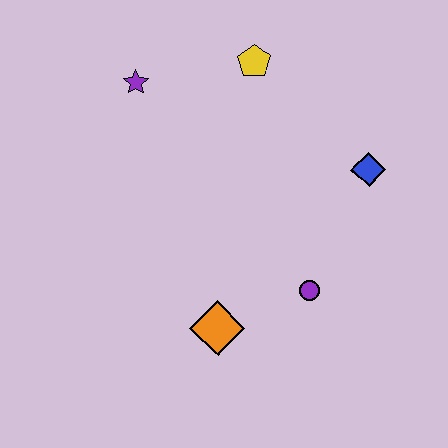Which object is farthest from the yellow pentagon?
The orange diamond is farthest from the yellow pentagon.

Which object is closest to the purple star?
The yellow pentagon is closest to the purple star.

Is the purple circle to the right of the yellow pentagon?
Yes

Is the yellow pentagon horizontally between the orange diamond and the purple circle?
Yes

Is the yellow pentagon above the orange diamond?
Yes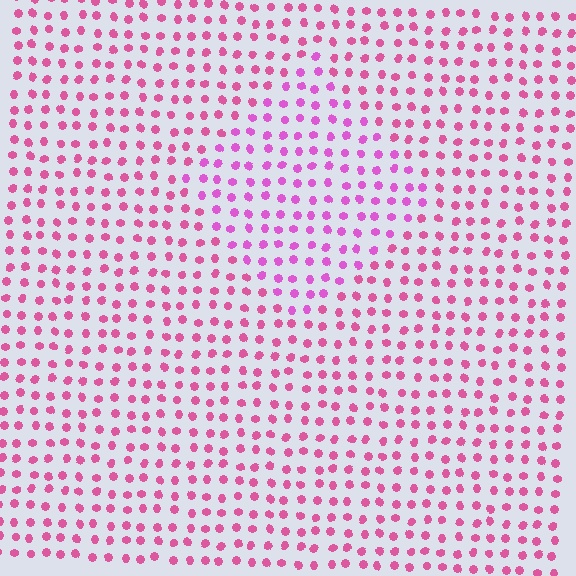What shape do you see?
I see a diamond.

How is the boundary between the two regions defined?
The boundary is defined purely by a slight shift in hue (about 24 degrees). Spacing, size, and orientation are identical on both sides.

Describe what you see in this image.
The image is filled with small pink elements in a uniform arrangement. A diamond-shaped region is visible where the elements are tinted to a slightly different hue, forming a subtle color boundary.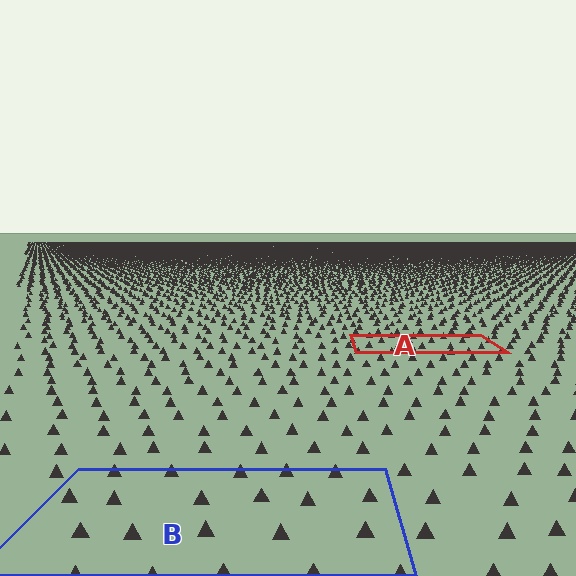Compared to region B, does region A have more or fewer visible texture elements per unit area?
Region A has more texture elements per unit area — they are packed more densely because it is farther away.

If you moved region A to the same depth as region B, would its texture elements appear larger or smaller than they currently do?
They would appear larger. At a closer depth, the same texture elements are projected at a bigger on-screen size.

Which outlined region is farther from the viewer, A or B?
Region A is farther from the viewer — the texture elements inside it appear smaller and more densely packed.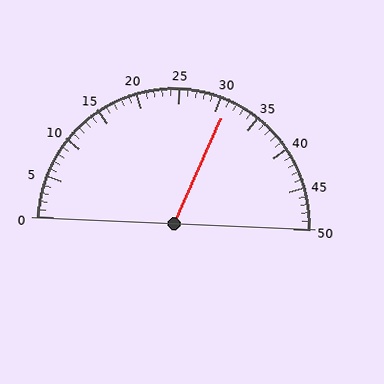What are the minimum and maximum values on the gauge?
The gauge ranges from 0 to 50.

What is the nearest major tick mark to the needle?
The nearest major tick mark is 30.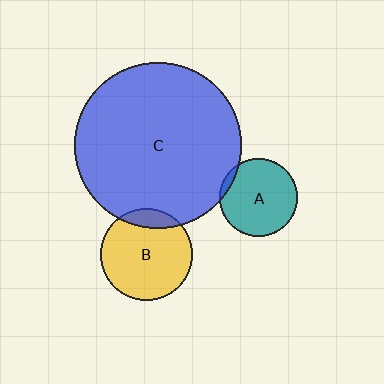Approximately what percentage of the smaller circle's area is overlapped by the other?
Approximately 5%.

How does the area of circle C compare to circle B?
Approximately 3.3 times.